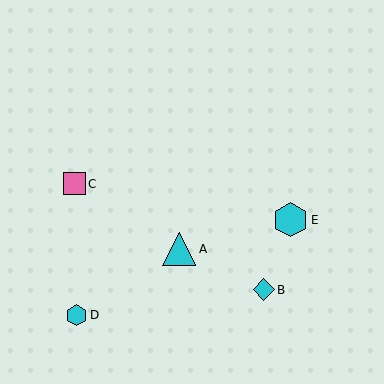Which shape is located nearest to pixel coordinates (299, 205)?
The cyan hexagon (labeled E) at (290, 220) is nearest to that location.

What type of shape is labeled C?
Shape C is a pink square.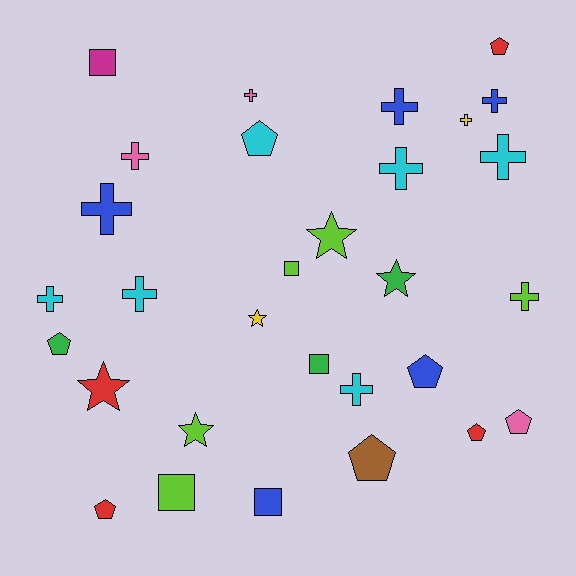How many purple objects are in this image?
There are no purple objects.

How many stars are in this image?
There are 5 stars.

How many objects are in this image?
There are 30 objects.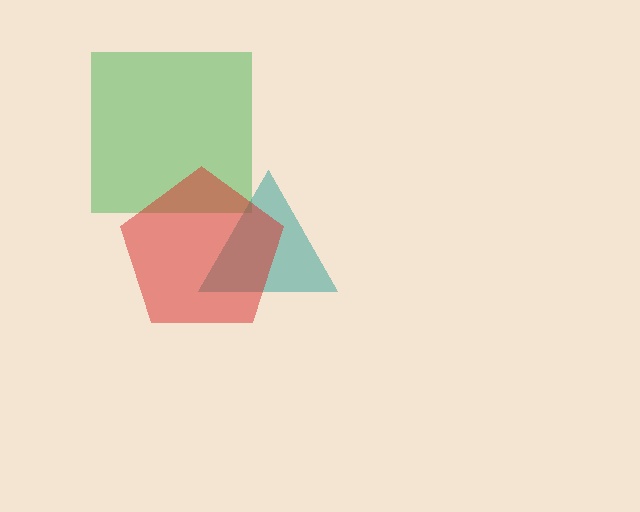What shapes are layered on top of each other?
The layered shapes are: a green square, a teal triangle, a red pentagon.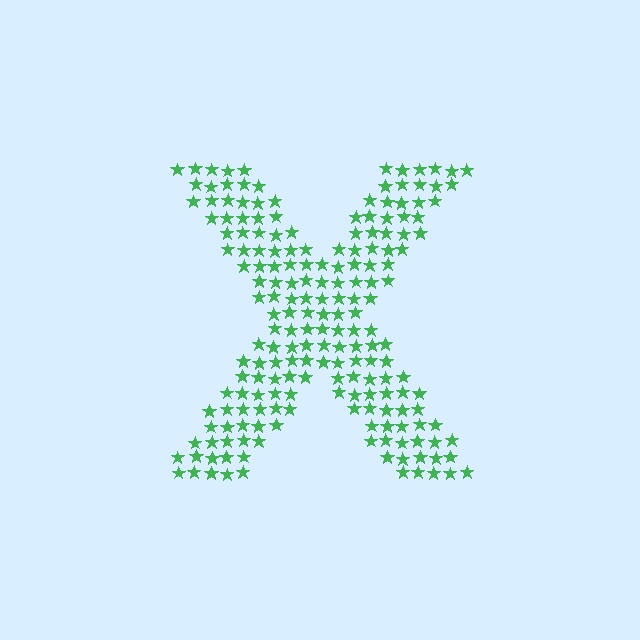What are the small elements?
The small elements are stars.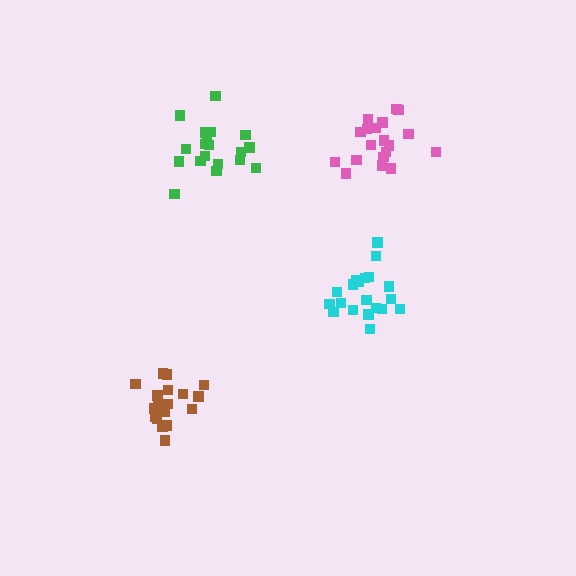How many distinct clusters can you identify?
There are 4 distinct clusters.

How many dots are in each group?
Group 1: 19 dots, Group 2: 19 dots, Group 3: 21 dots, Group 4: 19 dots (78 total).